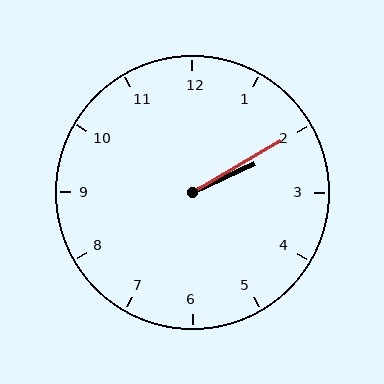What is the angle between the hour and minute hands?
Approximately 5 degrees.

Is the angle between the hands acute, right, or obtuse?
It is acute.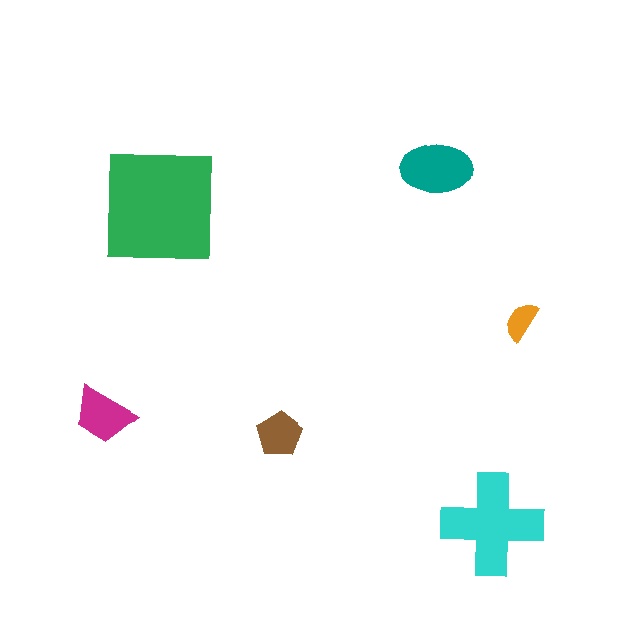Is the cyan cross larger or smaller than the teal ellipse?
Larger.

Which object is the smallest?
The orange semicircle.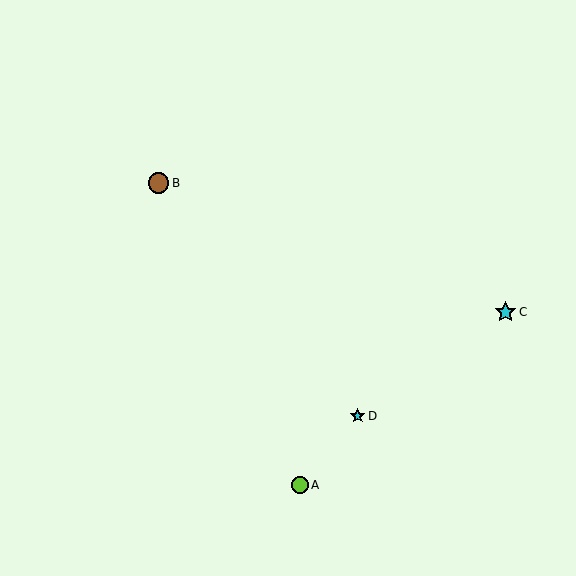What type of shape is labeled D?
Shape D is a cyan star.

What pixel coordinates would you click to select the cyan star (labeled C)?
Click at (505, 312) to select the cyan star C.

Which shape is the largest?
The cyan star (labeled C) is the largest.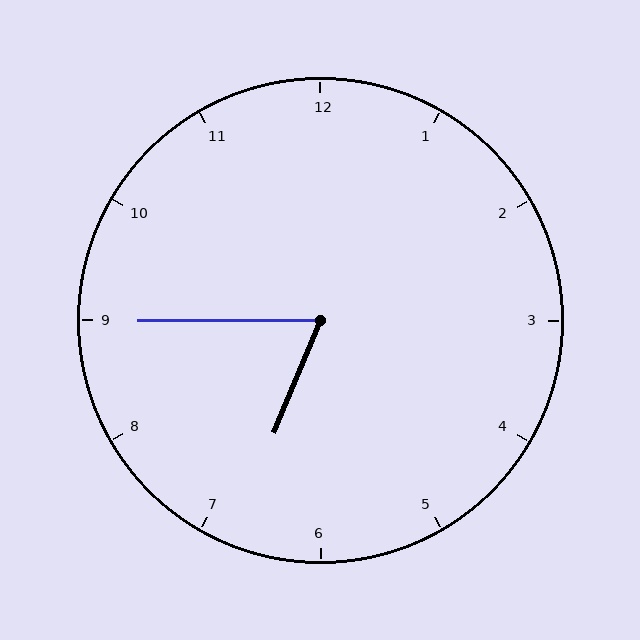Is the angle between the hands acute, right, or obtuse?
It is acute.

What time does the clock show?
6:45.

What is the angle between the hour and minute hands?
Approximately 68 degrees.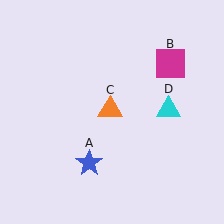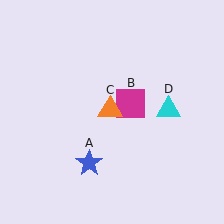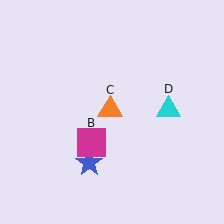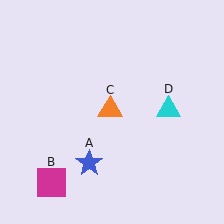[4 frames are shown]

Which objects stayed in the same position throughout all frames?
Blue star (object A) and orange triangle (object C) and cyan triangle (object D) remained stationary.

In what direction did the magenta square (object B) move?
The magenta square (object B) moved down and to the left.